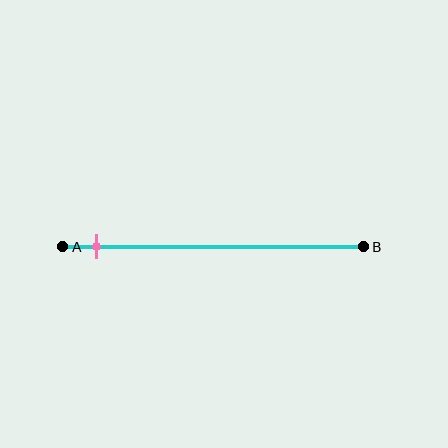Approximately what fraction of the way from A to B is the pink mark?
The pink mark is approximately 10% of the way from A to B.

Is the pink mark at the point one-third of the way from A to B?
No, the mark is at about 10% from A, not at the 33% one-third point.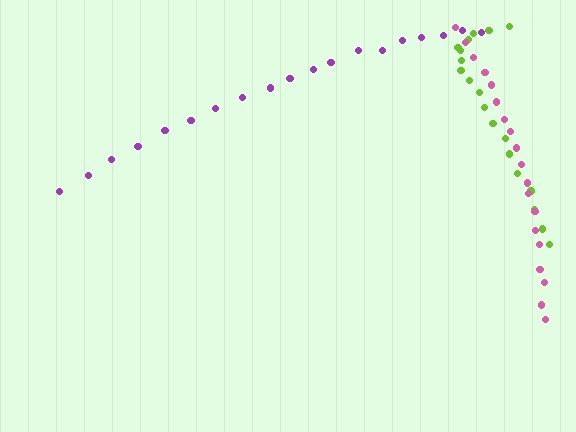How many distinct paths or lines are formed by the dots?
There are 3 distinct paths.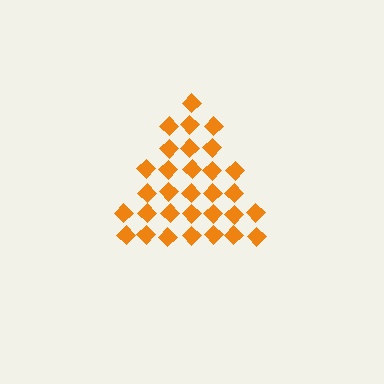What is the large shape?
The large shape is a triangle.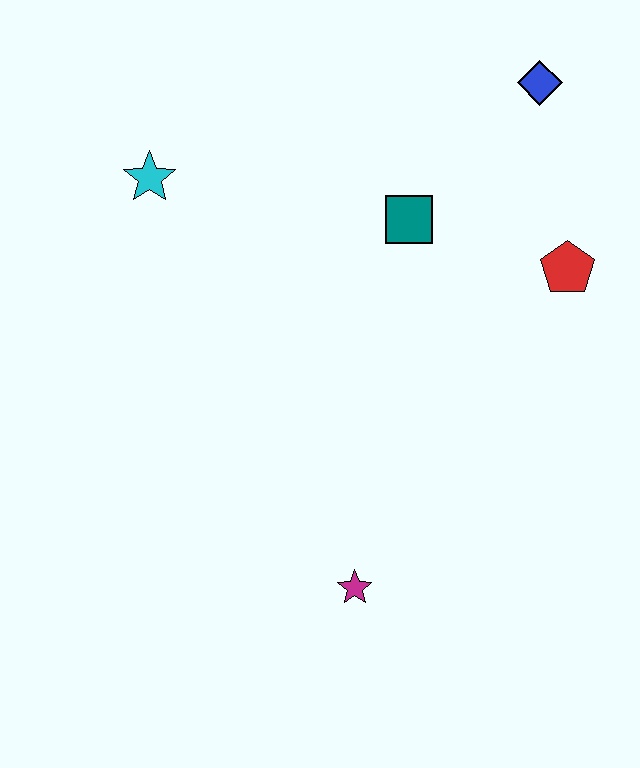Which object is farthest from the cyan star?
The magenta star is farthest from the cyan star.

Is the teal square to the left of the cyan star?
No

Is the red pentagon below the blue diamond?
Yes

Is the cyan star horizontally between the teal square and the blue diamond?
No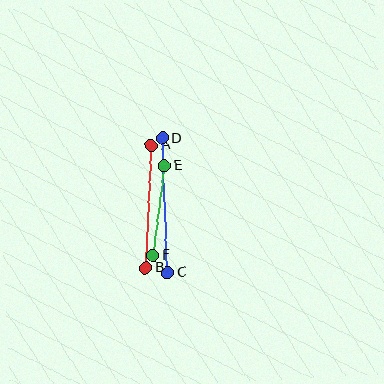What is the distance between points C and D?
The distance is approximately 135 pixels.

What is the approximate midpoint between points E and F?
The midpoint is at approximately (159, 210) pixels.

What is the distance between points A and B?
The distance is approximately 123 pixels.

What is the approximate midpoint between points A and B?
The midpoint is at approximately (148, 207) pixels.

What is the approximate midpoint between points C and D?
The midpoint is at approximately (165, 205) pixels.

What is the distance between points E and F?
The distance is approximately 91 pixels.